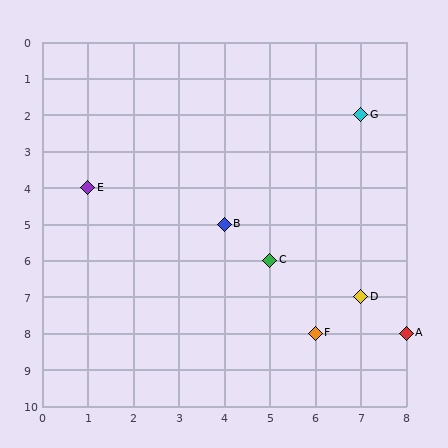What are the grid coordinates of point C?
Point C is at grid coordinates (5, 6).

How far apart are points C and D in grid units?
Points C and D are 2 columns and 1 row apart (about 2.2 grid units diagonally).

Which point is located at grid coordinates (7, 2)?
Point G is at (7, 2).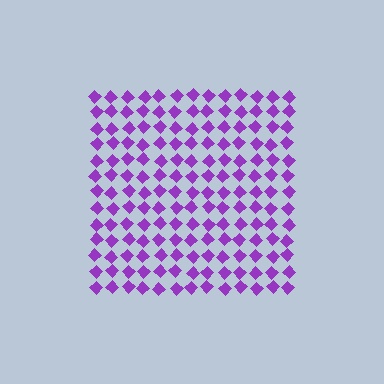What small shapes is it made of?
It is made of small diamonds.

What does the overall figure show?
The overall figure shows a square.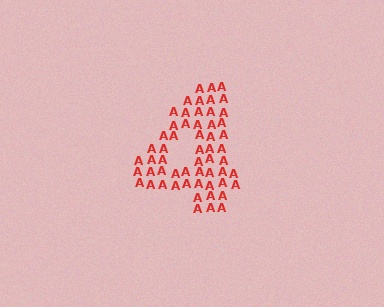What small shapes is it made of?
It is made of small letter A's.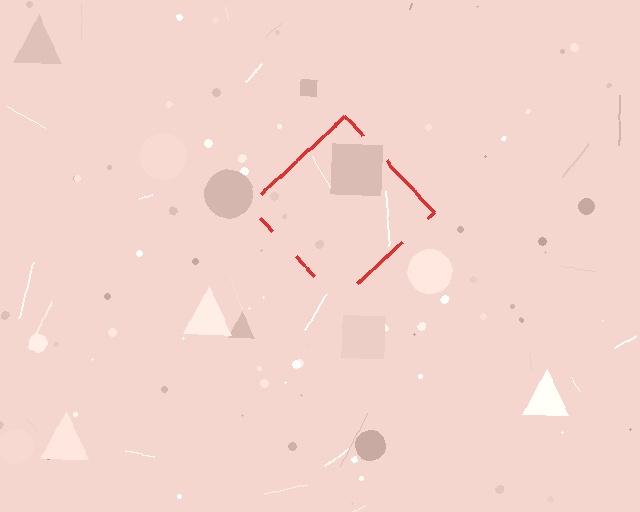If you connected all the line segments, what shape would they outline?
They would outline a diamond.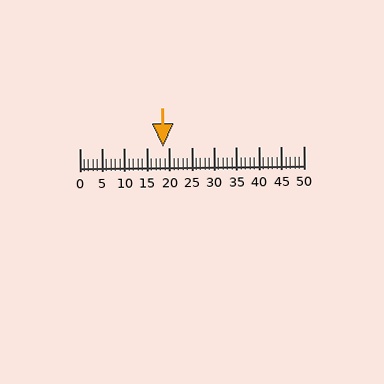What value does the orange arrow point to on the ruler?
The orange arrow points to approximately 19.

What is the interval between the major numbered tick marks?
The major tick marks are spaced 5 units apart.